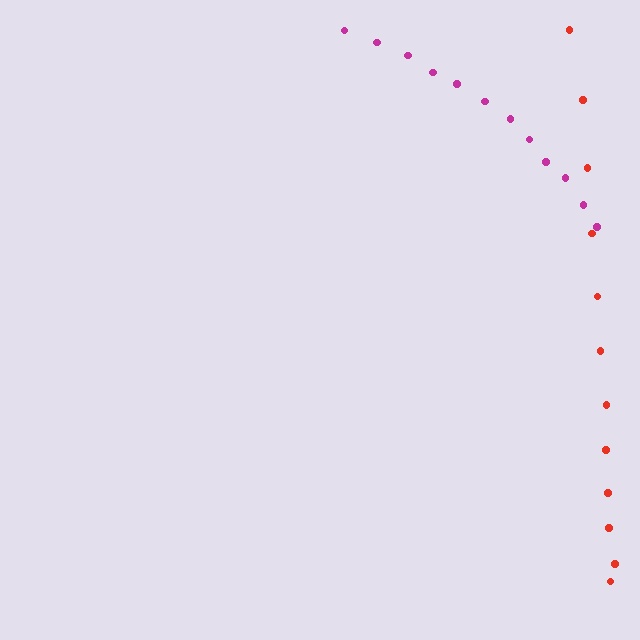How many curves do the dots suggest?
There are 2 distinct paths.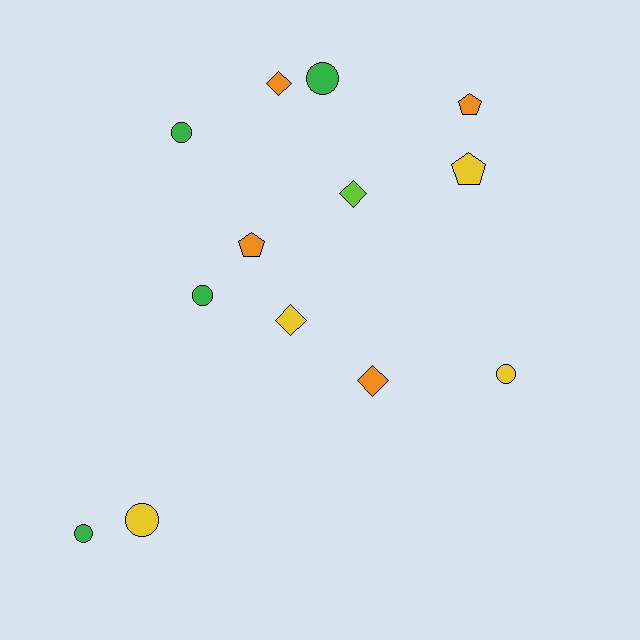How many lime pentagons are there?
There are no lime pentagons.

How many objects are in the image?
There are 13 objects.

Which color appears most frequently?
Green, with 4 objects.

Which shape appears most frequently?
Circle, with 6 objects.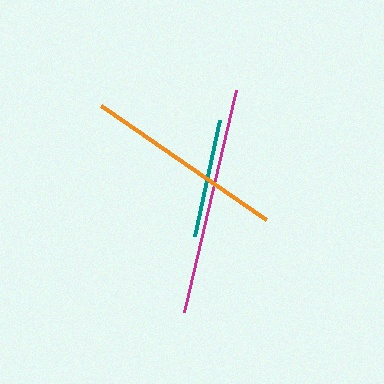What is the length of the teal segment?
The teal segment is approximately 119 pixels long.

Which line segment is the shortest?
The teal line is the shortest at approximately 119 pixels.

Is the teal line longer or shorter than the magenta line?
The magenta line is longer than the teal line.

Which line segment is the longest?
The magenta line is the longest at approximately 228 pixels.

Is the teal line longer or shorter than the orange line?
The orange line is longer than the teal line.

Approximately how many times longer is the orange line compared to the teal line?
The orange line is approximately 1.7 times the length of the teal line.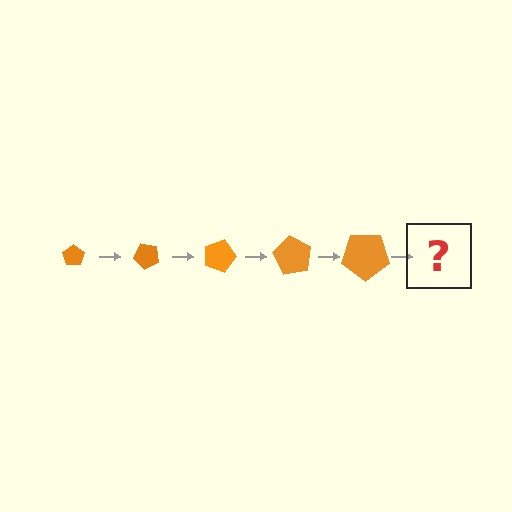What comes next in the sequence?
The next element should be a pentagon, larger than the previous one and rotated 225 degrees from the start.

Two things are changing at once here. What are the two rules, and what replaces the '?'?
The two rules are that the pentagon grows larger each step and it rotates 45 degrees each step. The '?' should be a pentagon, larger than the previous one and rotated 225 degrees from the start.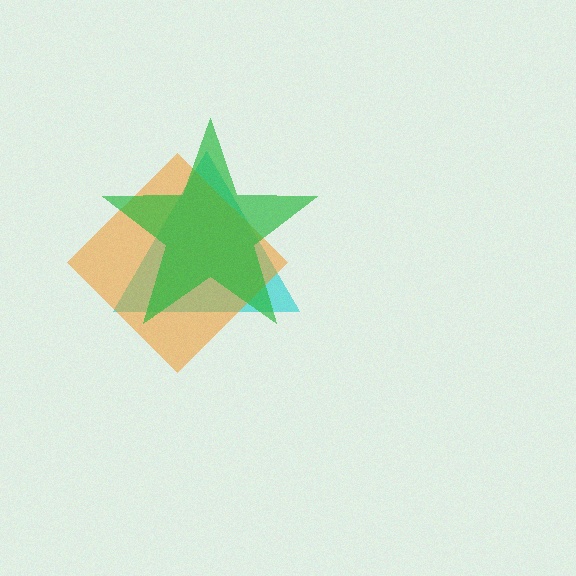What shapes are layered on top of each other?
The layered shapes are: a cyan triangle, an orange diamond, a green star.